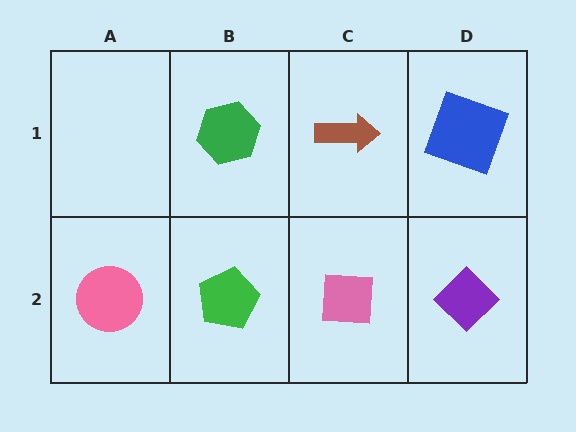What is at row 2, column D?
A purple diamond.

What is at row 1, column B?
A green hexagon.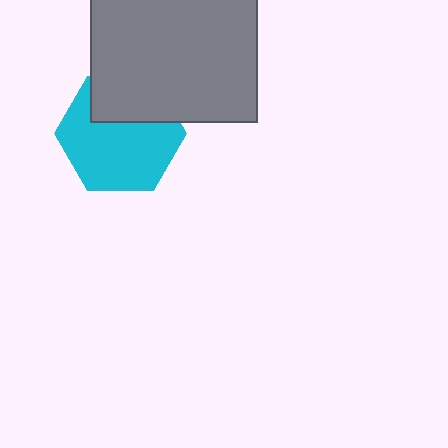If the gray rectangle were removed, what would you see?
You would see the complete cyan hexagon.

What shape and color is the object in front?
The object in front is a gray rectangle.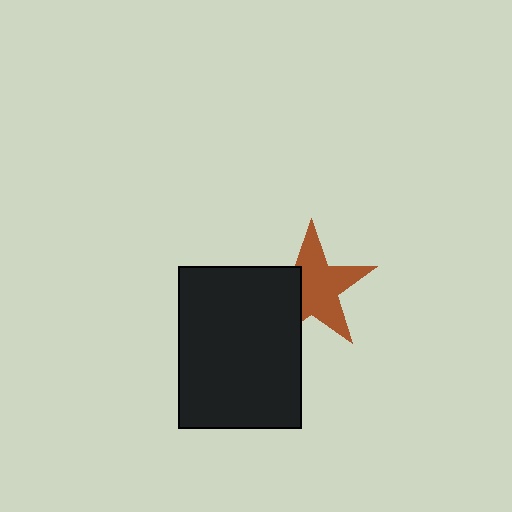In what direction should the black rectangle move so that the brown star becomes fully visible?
The black rectangle should move left. That is the shortest direction to clear the overlap and leave the brown star fully visible.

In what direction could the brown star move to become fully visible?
The brown star could move right. That would shift it out from behind the black rectangle entirely.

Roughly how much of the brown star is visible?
Most of it is visible (roughly 66%).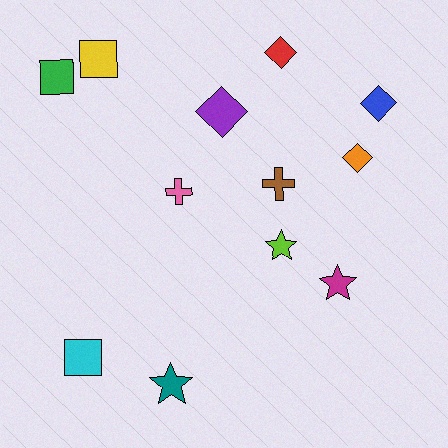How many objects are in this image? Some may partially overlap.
There are 12 objects.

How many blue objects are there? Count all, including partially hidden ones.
There is 1 blue object.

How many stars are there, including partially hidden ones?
There are 3 stars.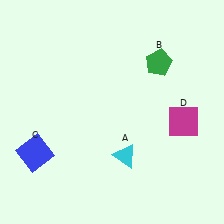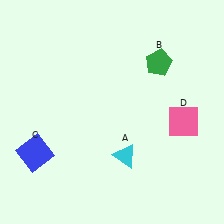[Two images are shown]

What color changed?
The square (D) changed from magenta in Image 1 to pink in Image 2.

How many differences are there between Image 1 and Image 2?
There is 1 difference between the two images.